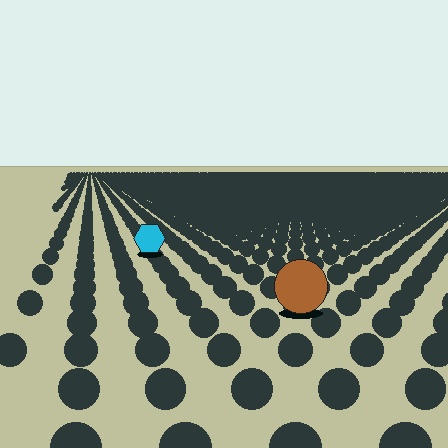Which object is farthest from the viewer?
The cyan hexagon is farthest from the viewer. It appears smaller and the ground texture around it is denser.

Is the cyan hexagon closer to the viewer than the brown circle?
No. The brown circle is closer — you can tell from the texture gradient: the ground texture is coarser near it.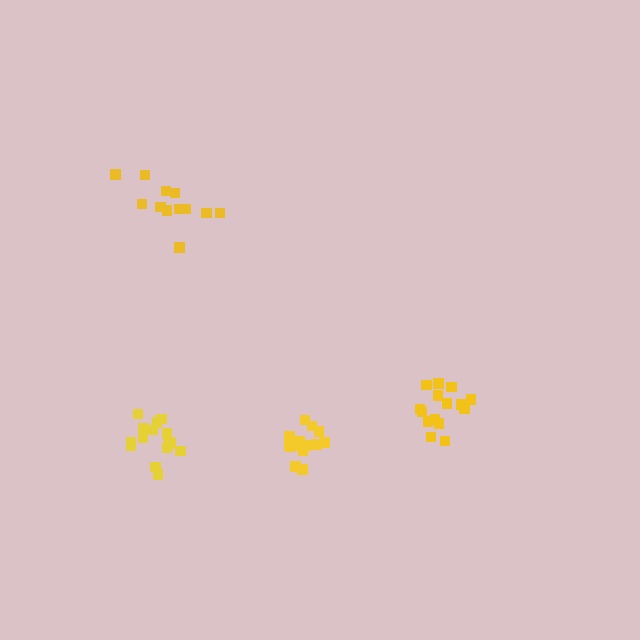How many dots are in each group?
Group 1: 16 dots, Group 2: 14 dots, Group 3: 12 dots, Group 4: 15 dots (57 total).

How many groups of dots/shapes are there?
There are 4 groups.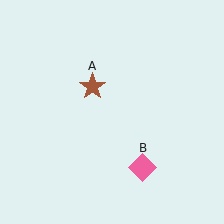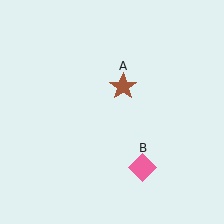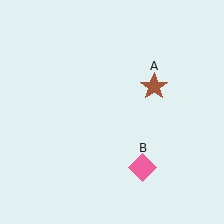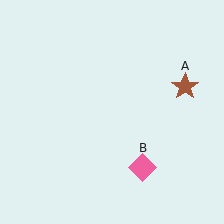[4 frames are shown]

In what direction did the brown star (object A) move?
The brown star (object A) moved right.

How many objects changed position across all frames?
1 object changed position: brown star (object A).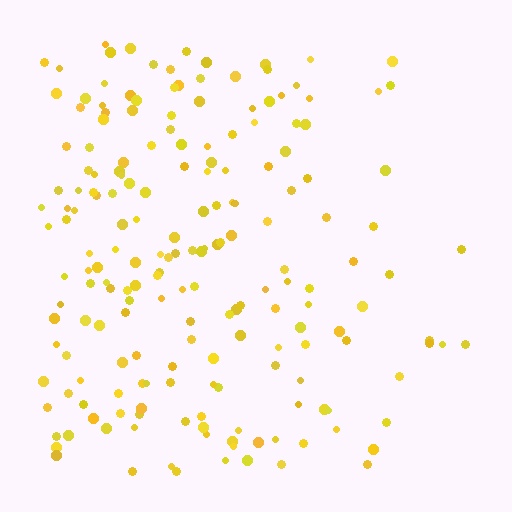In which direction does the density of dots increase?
From right to left, with the left side densest.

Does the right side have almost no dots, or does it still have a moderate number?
Still a moderate number, just noticeably fewer than the left.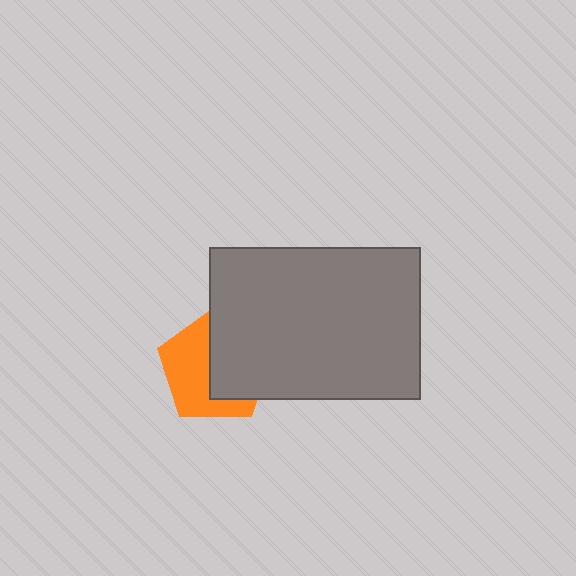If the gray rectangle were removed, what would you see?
You would see the complete orange pentagon.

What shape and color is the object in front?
The object in front is a gray rectangle.